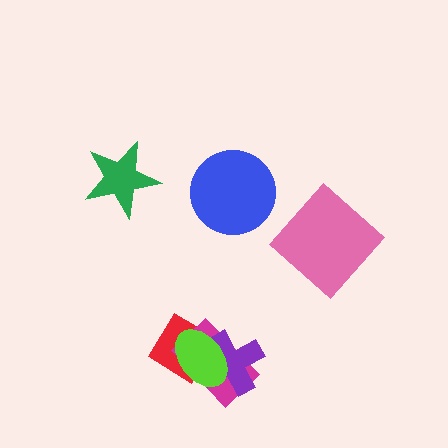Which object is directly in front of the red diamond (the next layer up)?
The magenta rectangle is directly in front of the red diamond.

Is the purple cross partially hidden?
Yes, it is partially covered by another shape.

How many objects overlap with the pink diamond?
0 objects overlap with the pink diamond.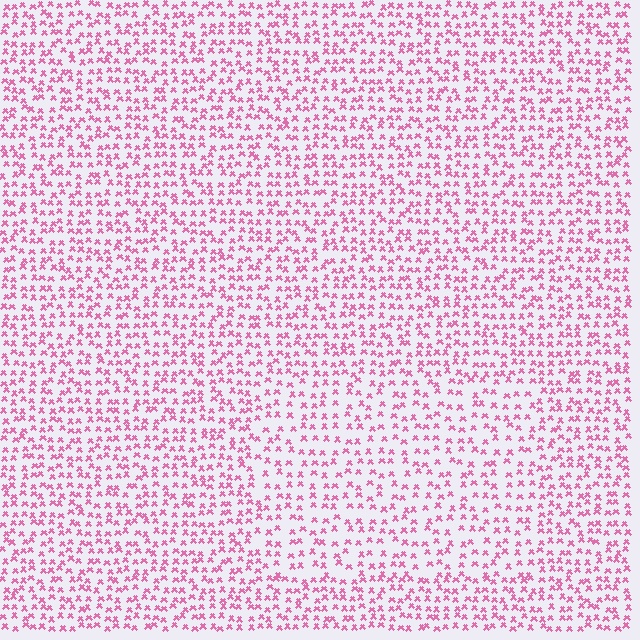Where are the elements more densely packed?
The elements are more densely packed outside the rectangle boundary.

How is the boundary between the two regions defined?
The boundary is defined by a change in element density (approximately 1.5x ratio). All elements are the same color, size, and shape.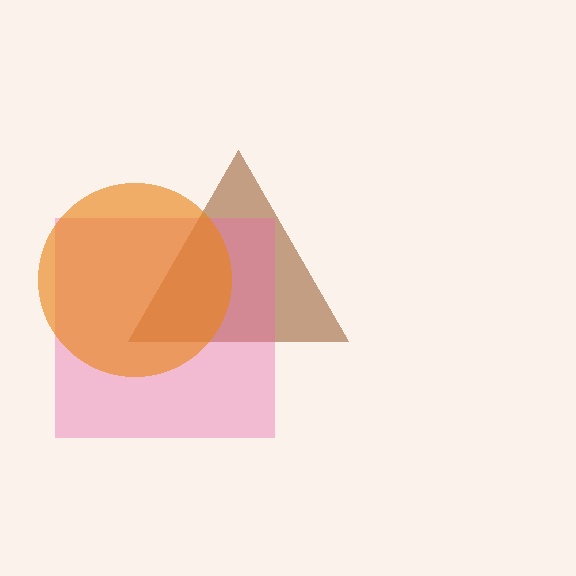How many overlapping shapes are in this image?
There are 3 overlapping shapes in the image.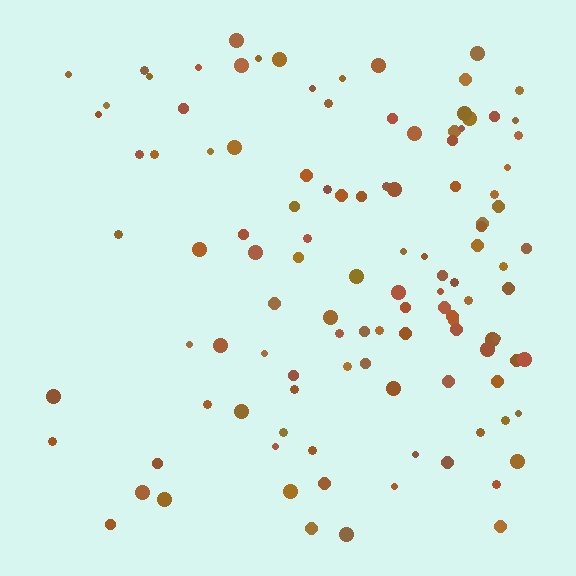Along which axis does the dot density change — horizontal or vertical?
Horizontal.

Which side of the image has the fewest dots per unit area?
The left.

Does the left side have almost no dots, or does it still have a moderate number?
Still a moderate number, just noticeably fewer than the right.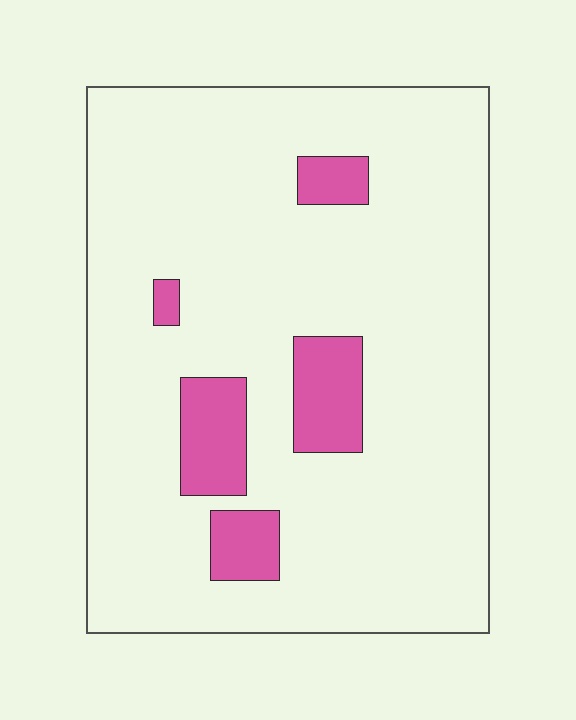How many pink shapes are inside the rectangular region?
5.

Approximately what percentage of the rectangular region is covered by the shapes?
Approximately 10%.